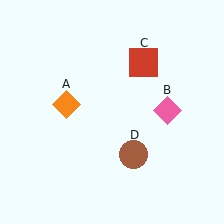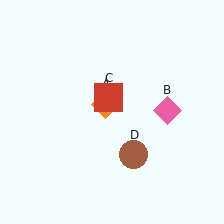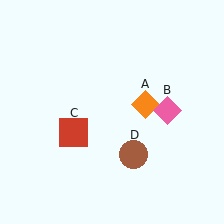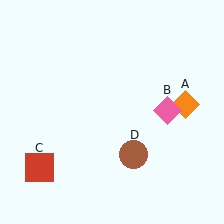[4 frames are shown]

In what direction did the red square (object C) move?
The red square (object C) moved down and to the left.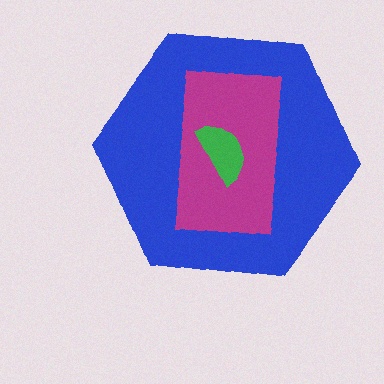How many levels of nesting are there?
3.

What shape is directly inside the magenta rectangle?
The green semicircle.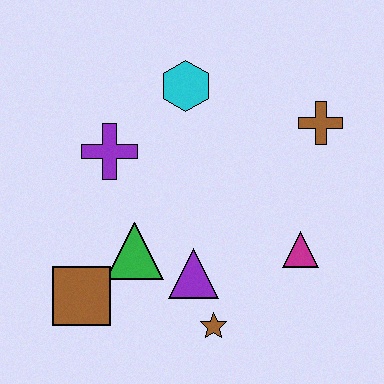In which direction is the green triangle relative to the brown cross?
The green triangle is to the left of the brown cross.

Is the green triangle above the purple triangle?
Yes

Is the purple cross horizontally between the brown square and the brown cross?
Yes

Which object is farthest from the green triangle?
The brown cross is farthest from the green triangle.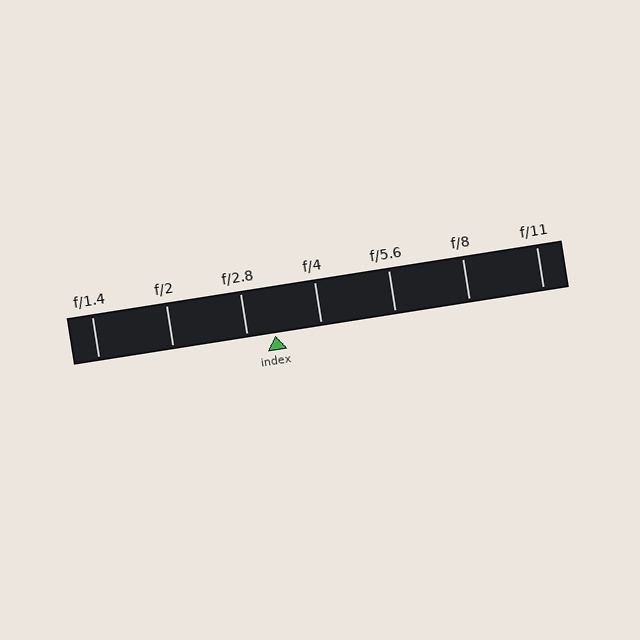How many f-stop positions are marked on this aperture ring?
There are 7 f-stop positions marked.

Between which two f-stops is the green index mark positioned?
The index mark is between f/2.8 and f/4.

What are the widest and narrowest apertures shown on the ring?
The widest aperture shown is f/1.4 and the narrowest is f/11.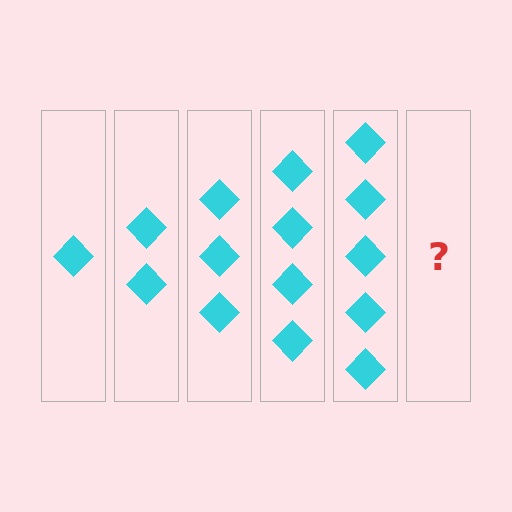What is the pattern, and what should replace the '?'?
The pattern is that each step adds one more diamond. The '?' should be 6 diamonds.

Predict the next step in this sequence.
The next step is 6 diamonds.